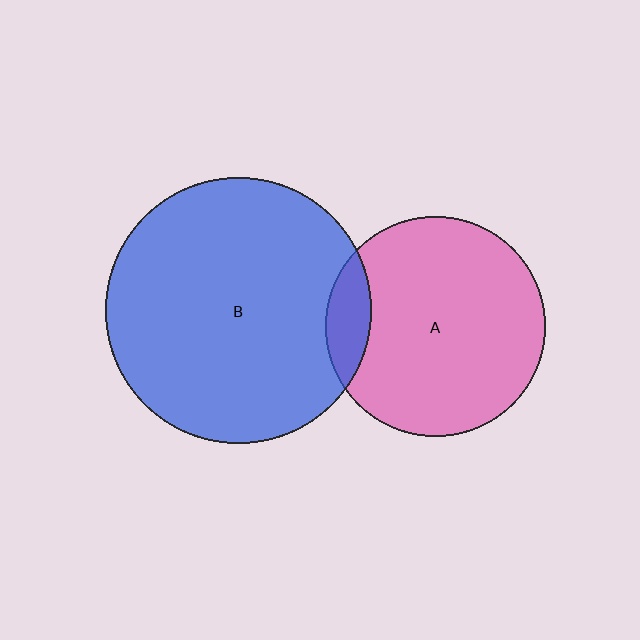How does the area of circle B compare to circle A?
Approximately 1.5 times.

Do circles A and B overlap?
Yes.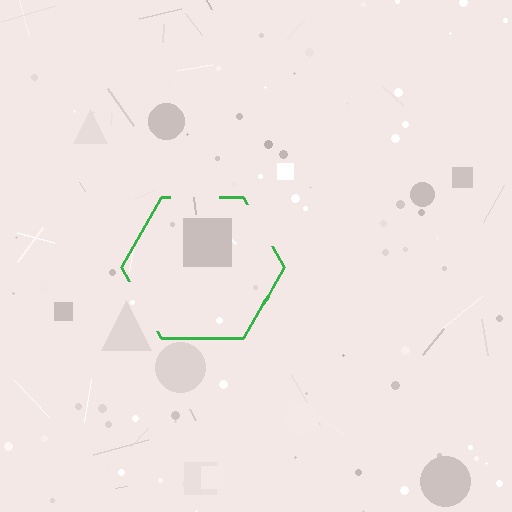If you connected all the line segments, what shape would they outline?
They would outline a hexagon.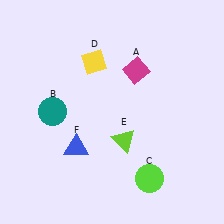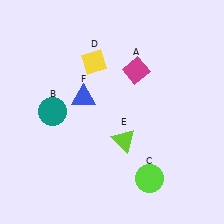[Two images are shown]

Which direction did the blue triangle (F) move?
The blue triangle (F) moved up.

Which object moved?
The blue triangle (F) moved up.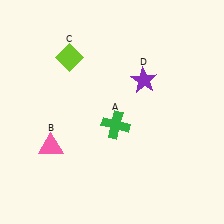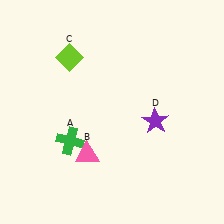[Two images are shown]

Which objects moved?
The objects that moved are: the green cross (A), the pink triangle (B), the purple star (D).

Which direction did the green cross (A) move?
The green cross (A) moved left.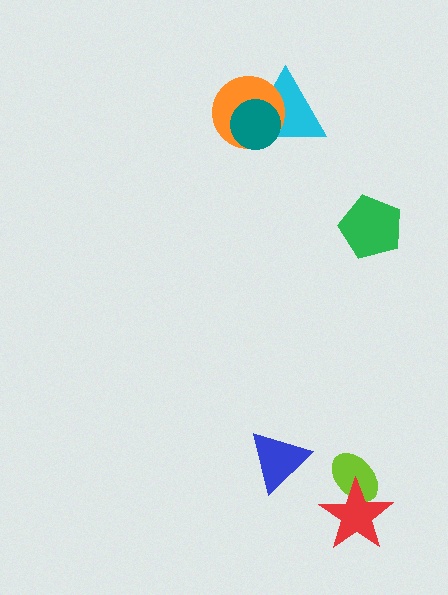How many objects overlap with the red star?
1 object overlaps with the red star.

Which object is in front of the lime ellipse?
The red star is in front of the lime ellipse.